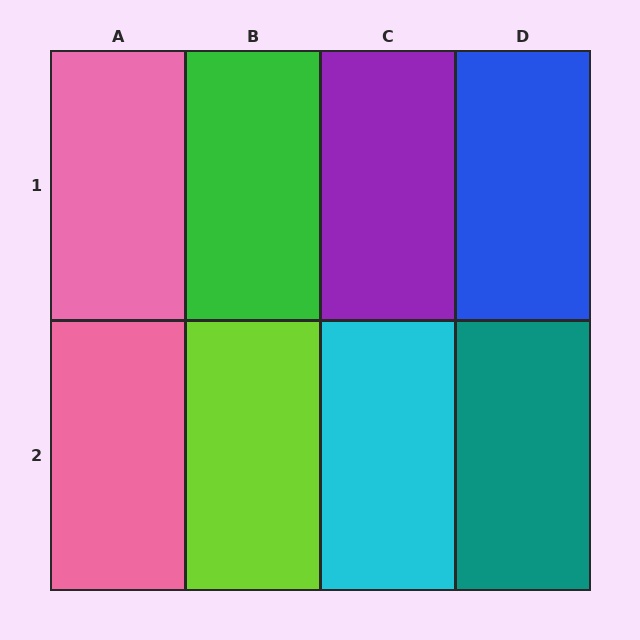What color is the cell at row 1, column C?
Purple.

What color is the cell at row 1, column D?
Blue.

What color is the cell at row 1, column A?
Pink.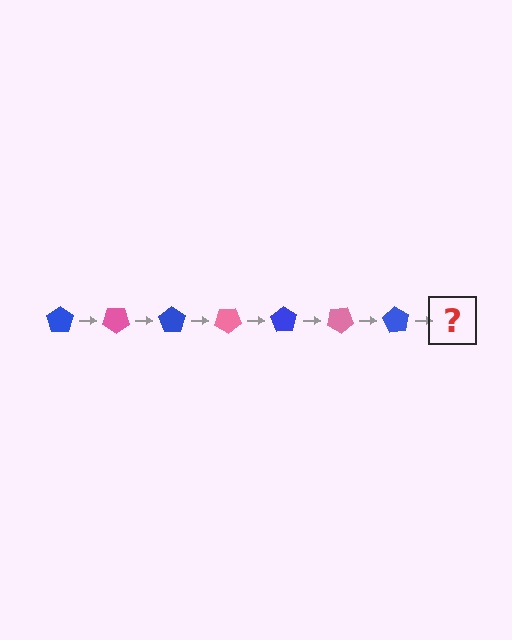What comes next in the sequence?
The next element should be a pink pentagon, rotated 245 degrees from the start.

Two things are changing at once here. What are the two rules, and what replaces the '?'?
The two rules are that it rotates 35 degrees each step and the color cycles through blue and pink. The '?' should be a pink pentagon, rotated 245 degrees from the start.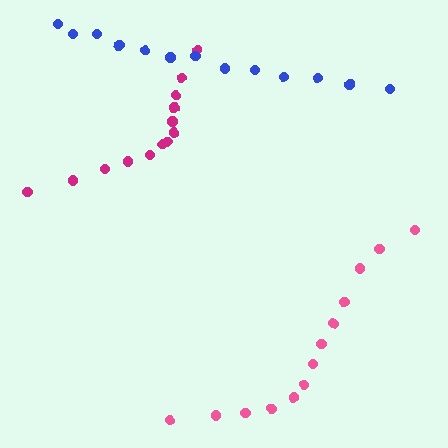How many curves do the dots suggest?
There are 3 distinct paths.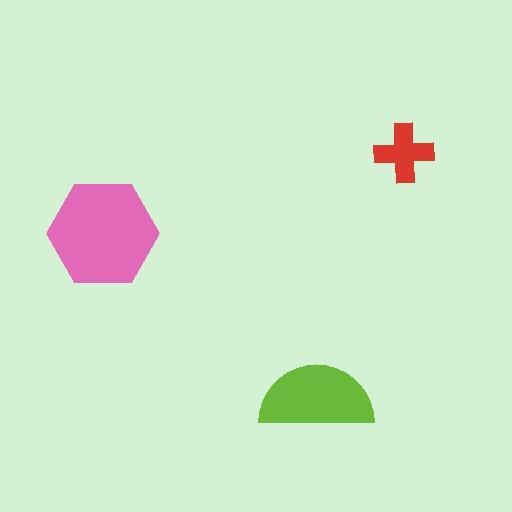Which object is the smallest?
The red cross.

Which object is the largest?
The pink hexagon.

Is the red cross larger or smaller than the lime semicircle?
Smaller.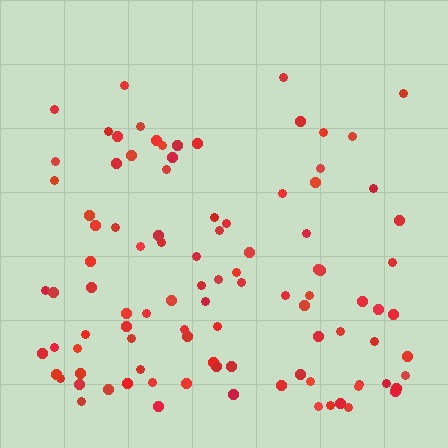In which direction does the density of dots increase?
From top to bottom, with the bottom side densest.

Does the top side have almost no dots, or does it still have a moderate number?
Still a moderate number, just noticeably fewer than the bottom.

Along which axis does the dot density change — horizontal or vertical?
Vertical.